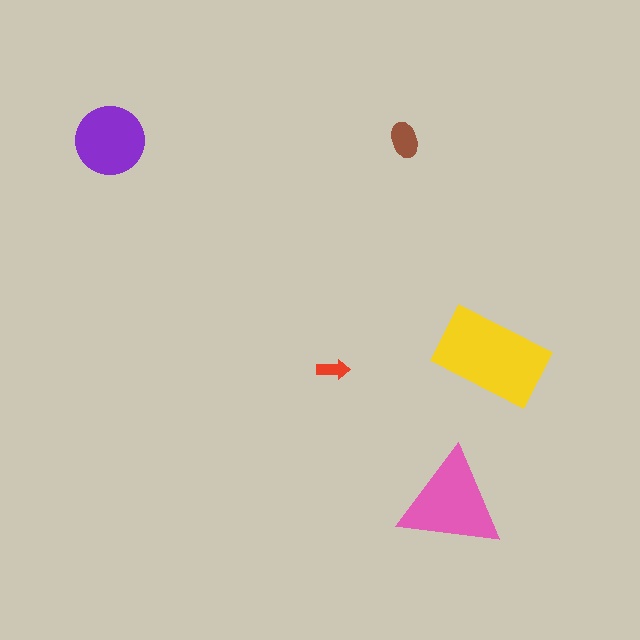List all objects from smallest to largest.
The red arrow, the brown ellipse, the purple circle, the pink triangle, the yellow rectangle.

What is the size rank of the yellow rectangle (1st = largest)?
1st.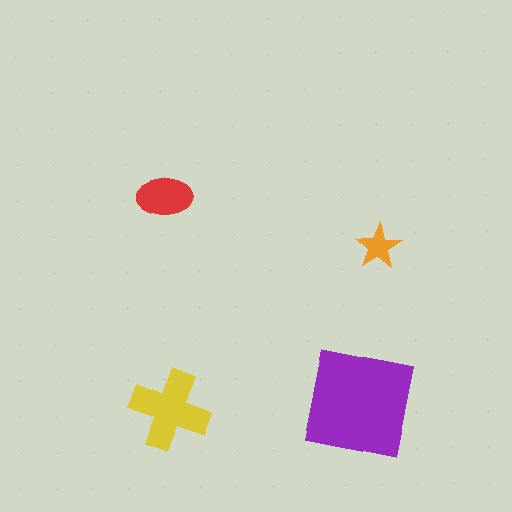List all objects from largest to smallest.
The purple square, the yellow cross, the red ellipse, the orange star.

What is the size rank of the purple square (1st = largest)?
1st.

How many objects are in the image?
There are 4 objects in the image.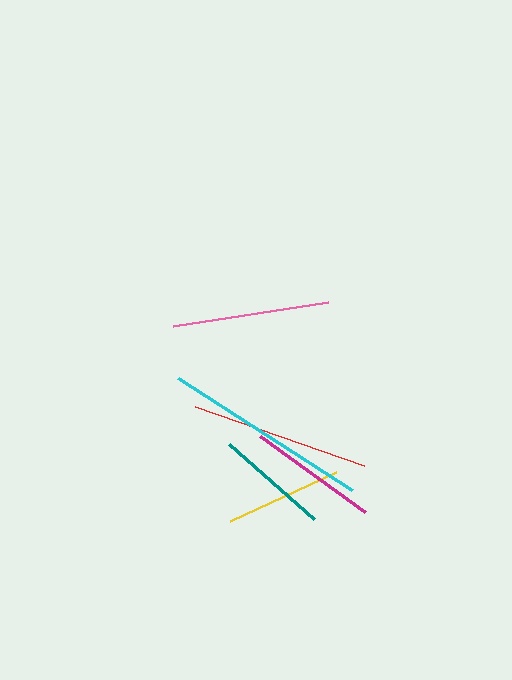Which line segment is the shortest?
The teal line is the shortest at approximately 113 pixels.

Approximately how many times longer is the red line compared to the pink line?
The red line is approximately 1.1 times the length of the pink line.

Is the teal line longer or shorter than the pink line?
The pink line is longer than the teal line.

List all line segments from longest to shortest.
From longest to shortest: cyan, red, pink, magenta, yellow, teal.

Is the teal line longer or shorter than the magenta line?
The magenta line is longer than the teal line.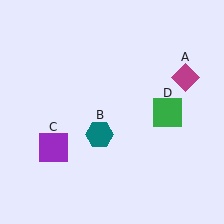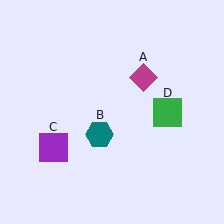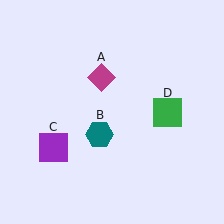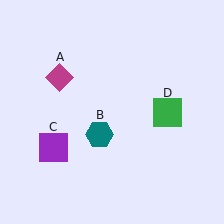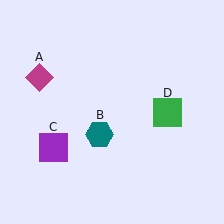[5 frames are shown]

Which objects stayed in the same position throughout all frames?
Teal hexagon (object B) and purple square (object C) and green square (object D) remained stationary.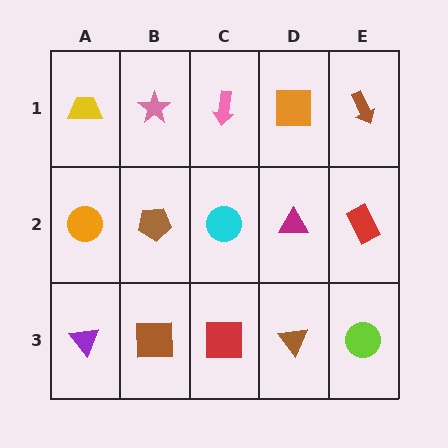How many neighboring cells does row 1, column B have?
3.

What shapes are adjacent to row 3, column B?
A brown pentagon (row 2, column B), a purple triangle (row 3, column A), a red square (row 3, column C).